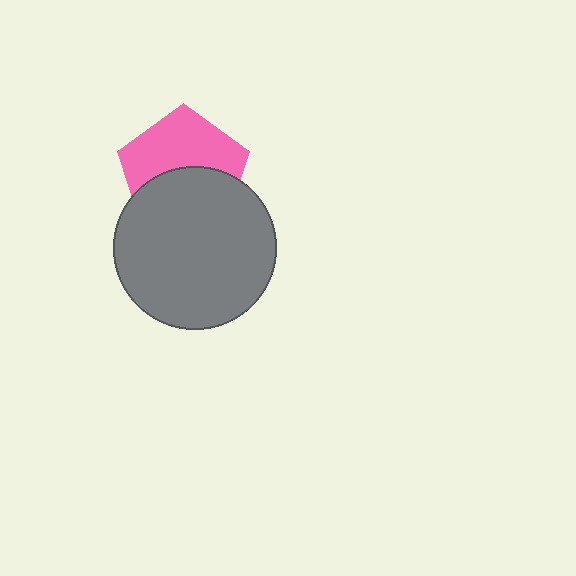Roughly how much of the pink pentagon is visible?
About half of it is visible (roughly 52%).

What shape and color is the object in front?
The object in front is a gray circle.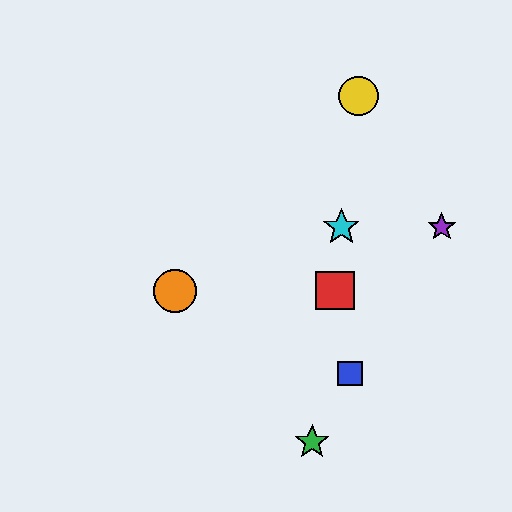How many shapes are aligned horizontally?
2 shapes (the red square, the orange circle) are aligned horizontally.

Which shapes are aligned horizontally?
The red square, the orange circle are aligned horizontally.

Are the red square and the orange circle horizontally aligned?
Yes, both are at y≈291.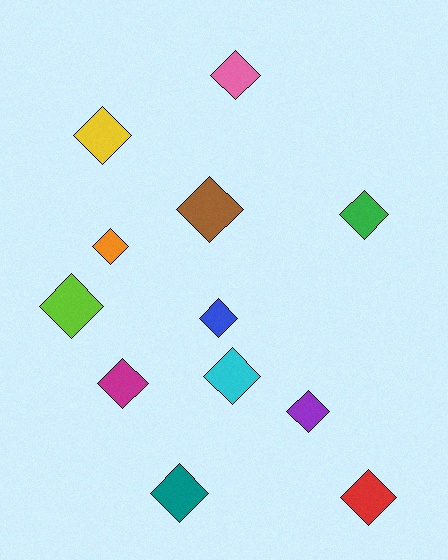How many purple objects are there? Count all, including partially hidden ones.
There is 1 purple object.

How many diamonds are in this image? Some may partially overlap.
There are 12 diamonds.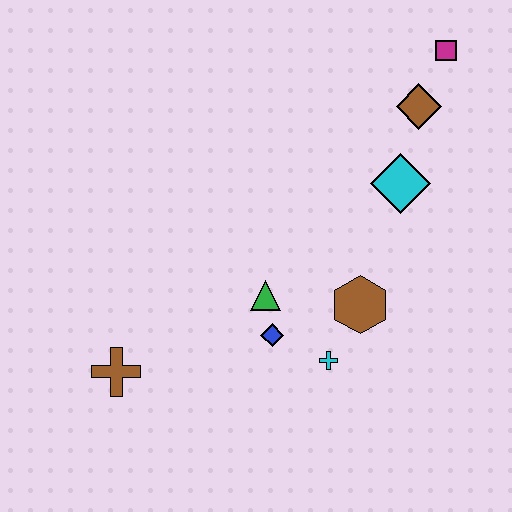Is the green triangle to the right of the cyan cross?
No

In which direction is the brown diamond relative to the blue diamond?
The brown diamond is above the blue diamond.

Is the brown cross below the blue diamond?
Yes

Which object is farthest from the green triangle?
The magenta square is farthest from the green triangle.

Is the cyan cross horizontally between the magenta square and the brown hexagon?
No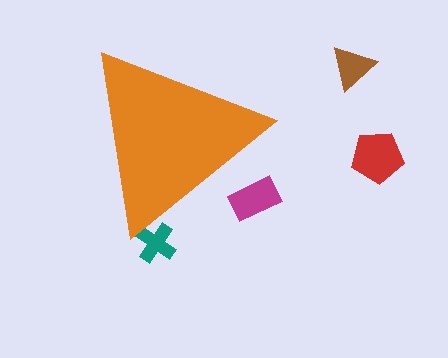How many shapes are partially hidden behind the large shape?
2 shapes are partially hidden.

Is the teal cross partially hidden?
Yes, the teal cross is partially hidden behind the orange triangle.